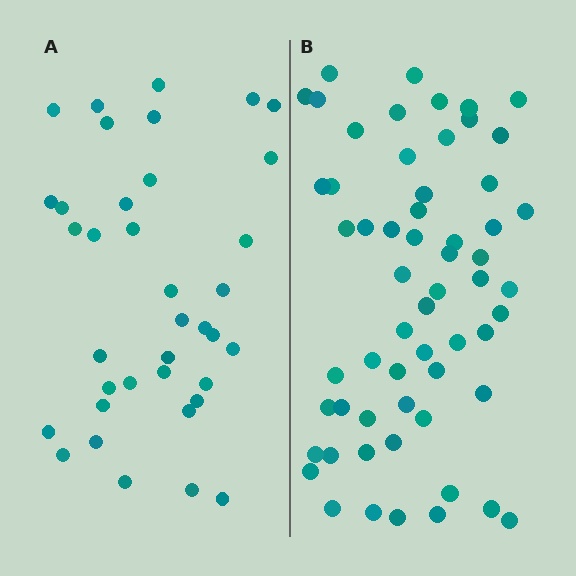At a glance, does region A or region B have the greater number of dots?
Region B (the right region) has more dots.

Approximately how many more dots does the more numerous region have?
Region B has approximately 20 more dots than region A.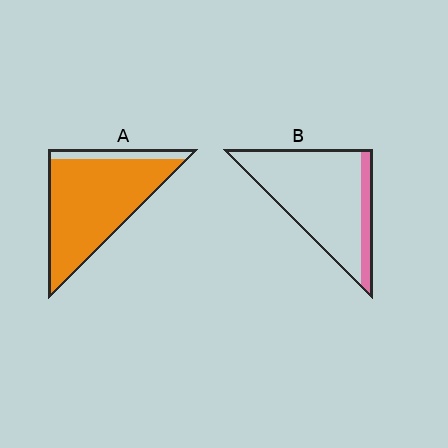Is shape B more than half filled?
No.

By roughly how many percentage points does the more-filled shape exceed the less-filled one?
By roughly 70 percentage points (A over B).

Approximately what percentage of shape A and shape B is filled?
A is approximately 85% and B is approximately 15%.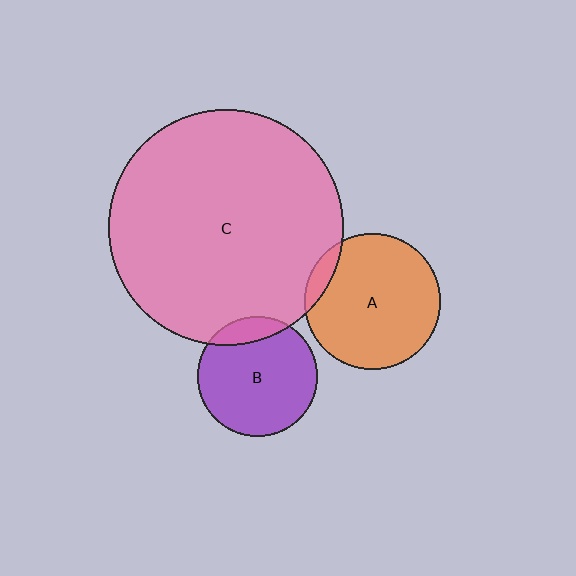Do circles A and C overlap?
Yes.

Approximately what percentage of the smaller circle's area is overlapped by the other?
Approximately 10%.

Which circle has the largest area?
Circle C (pink).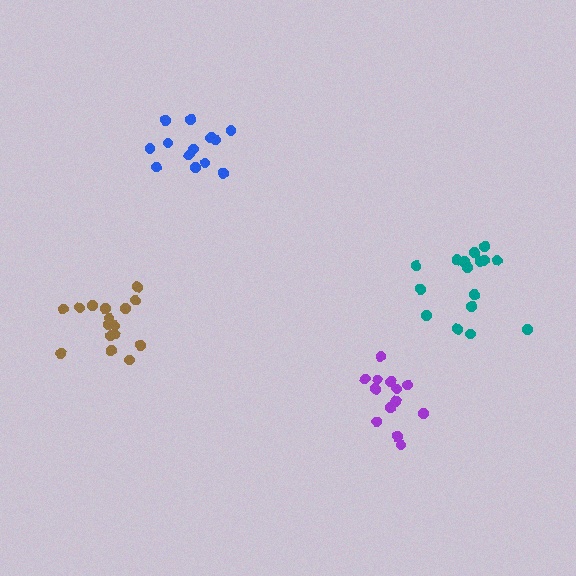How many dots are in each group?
Group 1: 13 dots, Group 2: 16 dots, Group 3: 13 dots, Group 4: 16 dots (58 total).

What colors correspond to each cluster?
The clusters are colored: blue, brown, purple, teal.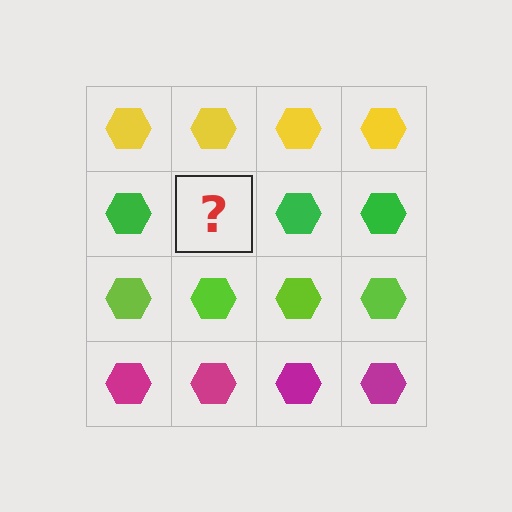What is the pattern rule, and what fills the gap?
The rule is that each row has a consistent color. The gap should be filled with a green hexagon.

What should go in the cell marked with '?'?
The missing cell should contain a green hexagon.